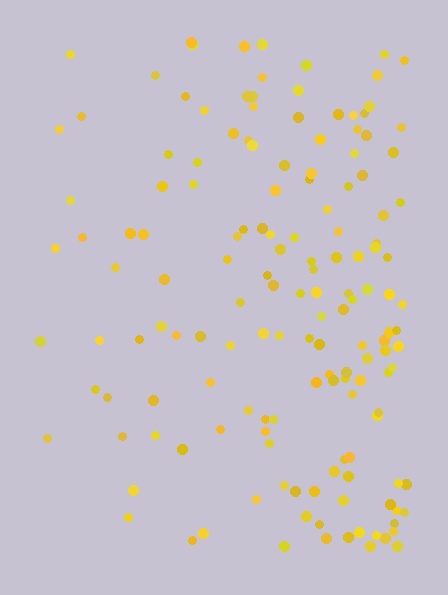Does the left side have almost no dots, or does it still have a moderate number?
Still a moderate number, just noticeably fewer than the right.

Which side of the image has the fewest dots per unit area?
The left.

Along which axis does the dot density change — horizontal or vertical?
Horizontal.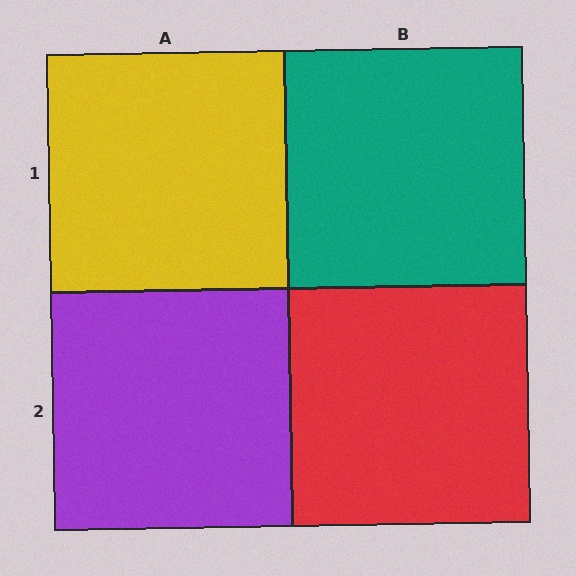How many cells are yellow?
1 cell is yellow.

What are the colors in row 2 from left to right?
Purple, red.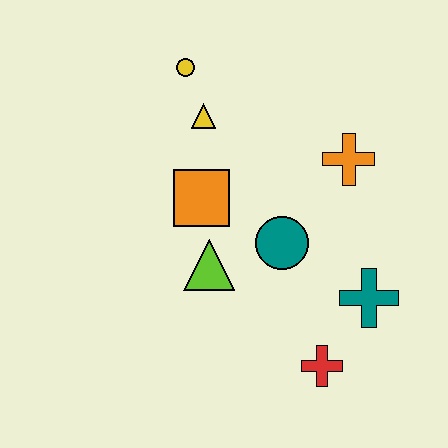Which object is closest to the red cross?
The teal cross is closest to the red cross.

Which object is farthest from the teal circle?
The yellow circle is farthest from the teal circle.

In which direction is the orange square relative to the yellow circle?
The orange square is below the yellow circle.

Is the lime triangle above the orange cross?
No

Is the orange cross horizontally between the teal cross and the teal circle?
Yes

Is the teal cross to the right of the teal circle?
Yes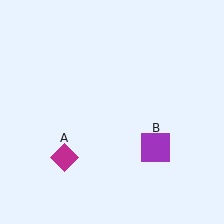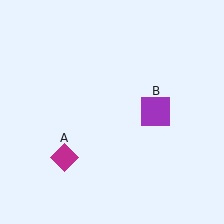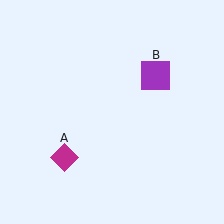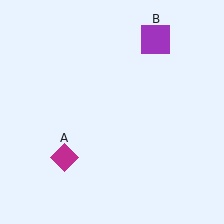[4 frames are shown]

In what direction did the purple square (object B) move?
The purple square (object B) moved up.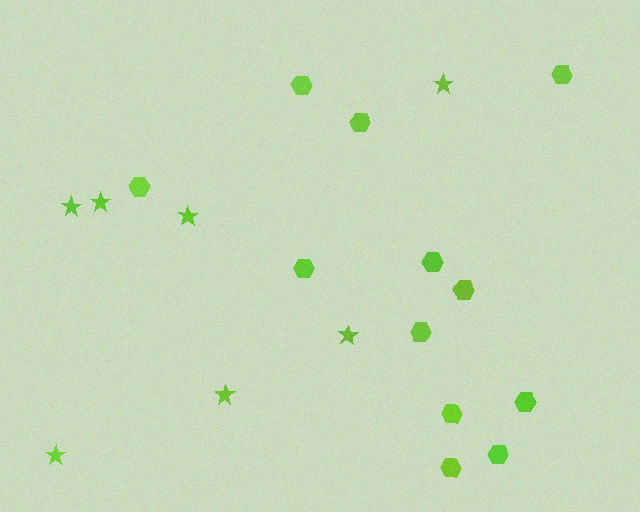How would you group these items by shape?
There are 2 groups: one group of stars (7) and one group of hexagons (12).